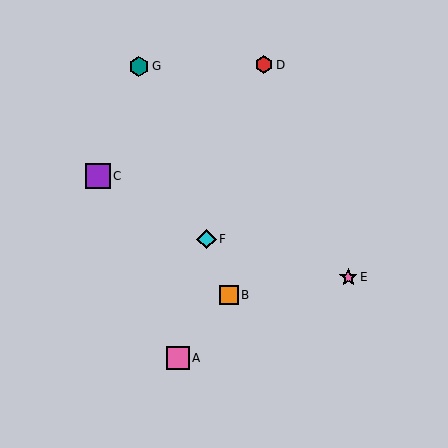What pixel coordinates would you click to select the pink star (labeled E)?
Click at (348, 277) to select the pink star E.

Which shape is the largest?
The purple square (labeled C) is the largest.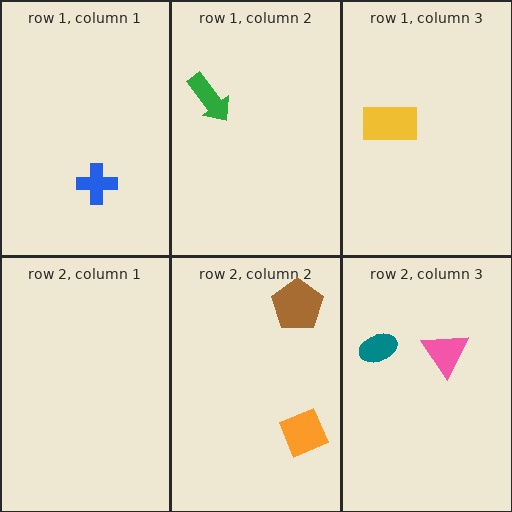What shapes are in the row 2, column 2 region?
The brown pentagon, the orange square.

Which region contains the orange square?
The row 2, column 2 region.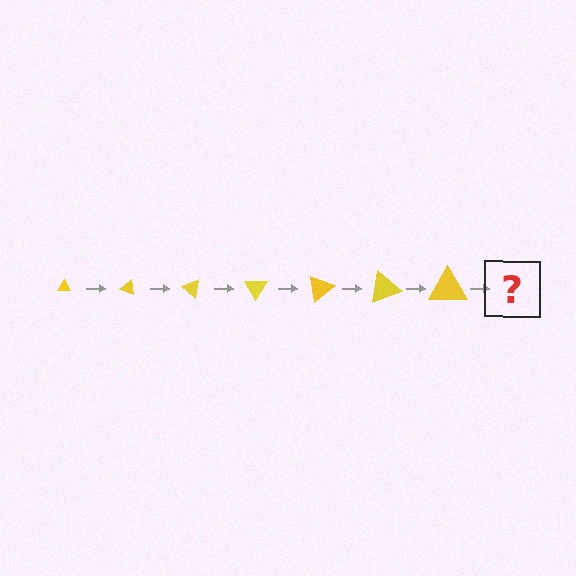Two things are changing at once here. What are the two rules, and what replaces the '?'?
The two rules are that the triangle grows larger each step and it rotates 20 degrees each step. The '?' should be a triangle, larger than the previous one and rotated 140 degrees from the start.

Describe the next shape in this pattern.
It should be a triangle, larger than the previous one and rotated 140 degrees from the start.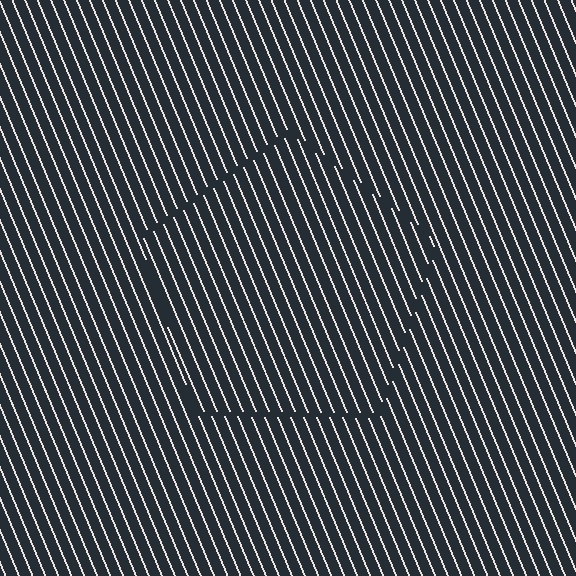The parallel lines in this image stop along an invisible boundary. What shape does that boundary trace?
An illusory pentagon. The interior of the shape contains the same grating, shifted by half a period — the contour is defined by the phase discontinuity where line-ends from the inner and outer gratings abut.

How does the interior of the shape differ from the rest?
The interior of the shape contains the same grating, shifted by half a period — the contour is defined by the phase discontinuity where line-ends from the inner and outer gratings abut.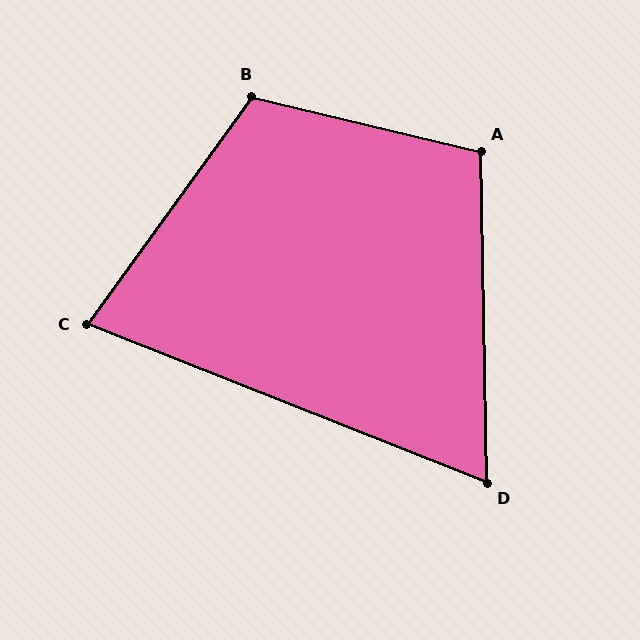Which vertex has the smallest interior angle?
D, at approximately 67 degrees.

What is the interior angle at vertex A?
Approximately 104 degrees (obtuse).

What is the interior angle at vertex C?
Approximately 76 degrees (acute).